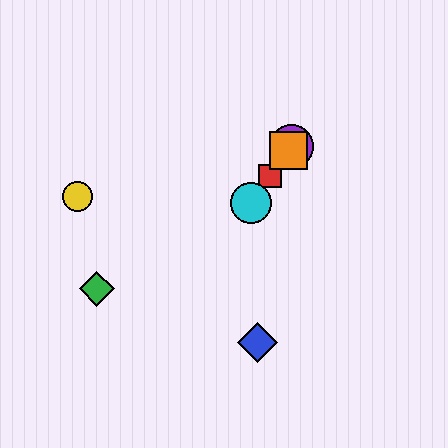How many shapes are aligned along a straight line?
4 shapes (the red square, the purple circle, the orange square, the cyan circle) are aligned along a straight line.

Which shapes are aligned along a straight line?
The red square, the purple circle, the orange square, the cyan circle are aligned along a straight line.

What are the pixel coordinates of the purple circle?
The purple circle is at (292, 146).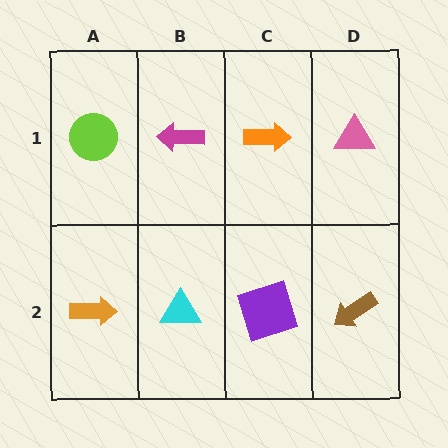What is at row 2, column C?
A purple square.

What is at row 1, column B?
A magenta arrow.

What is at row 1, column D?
A pink triangle.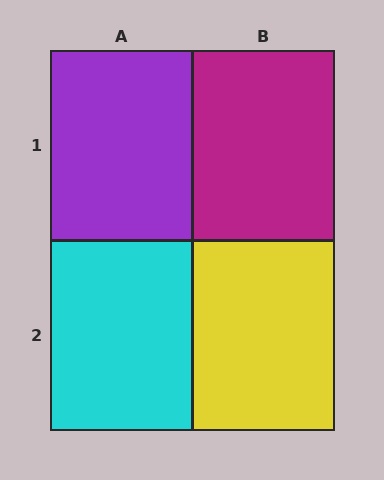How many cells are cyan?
1 cell is cyan.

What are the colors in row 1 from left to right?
Purple, magenta.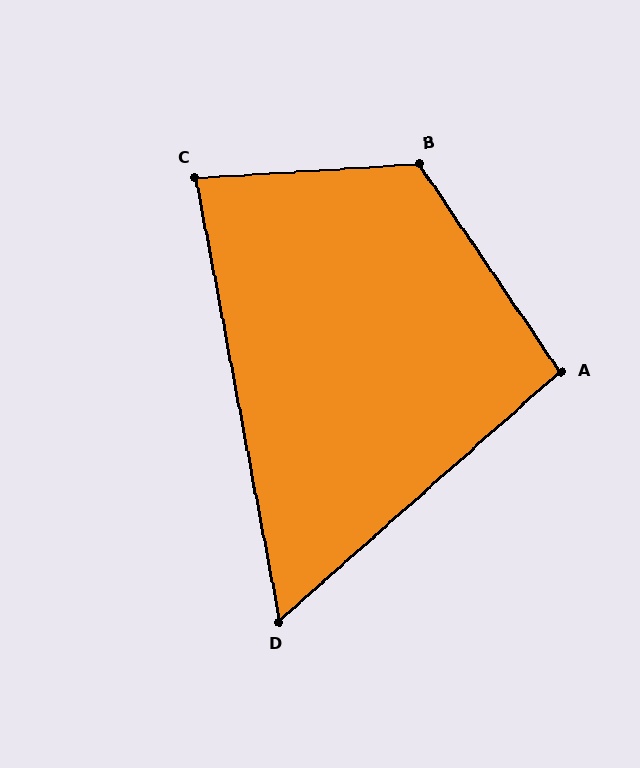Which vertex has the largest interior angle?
B, at approximately 121 degrees.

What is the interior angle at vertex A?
Approximately 97 degrees (obtuse).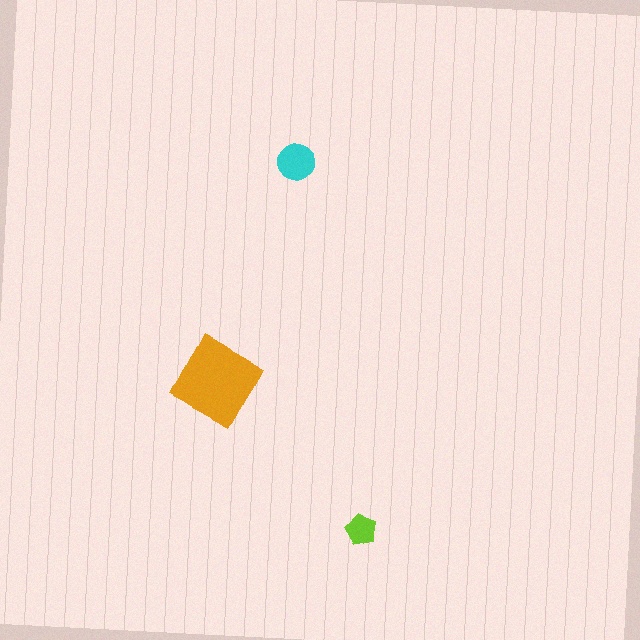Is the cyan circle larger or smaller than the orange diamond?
Smaller.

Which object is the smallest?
The lime pentagon.